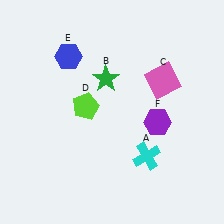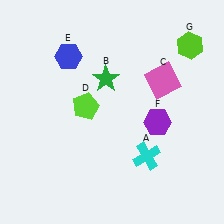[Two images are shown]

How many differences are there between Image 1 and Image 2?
There is 1 difference between the two images.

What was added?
A lime hexagon (G) was added in Image 2.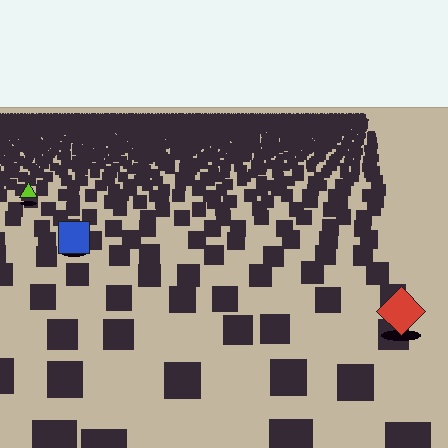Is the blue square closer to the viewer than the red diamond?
No. The red diamond is closer — you can tell from the texture gradient: the ground texture is coarser near it.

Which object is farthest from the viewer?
The lime triangle is farthest from the viewer. It appears smaller and the ground texture around it is denser.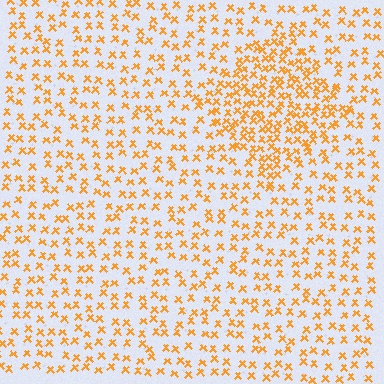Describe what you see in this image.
The image contains small orange elements arranged at two different densities. A diamond-shaped region is visible where the elements are more densely packed than the surrounding area.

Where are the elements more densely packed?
The elements are more densely packed inside the diamond boundary.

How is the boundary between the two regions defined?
The boundary is defined by a change in element density (approximately 2.1x ratio). All elements are the same color, size, and shape.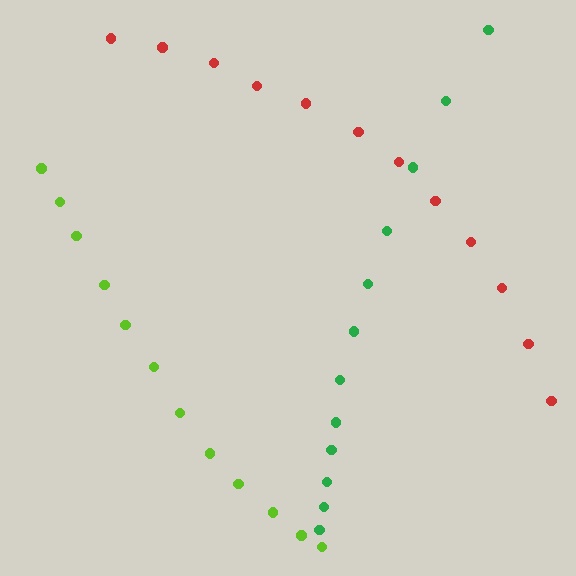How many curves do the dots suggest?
There are 3 distinct paths.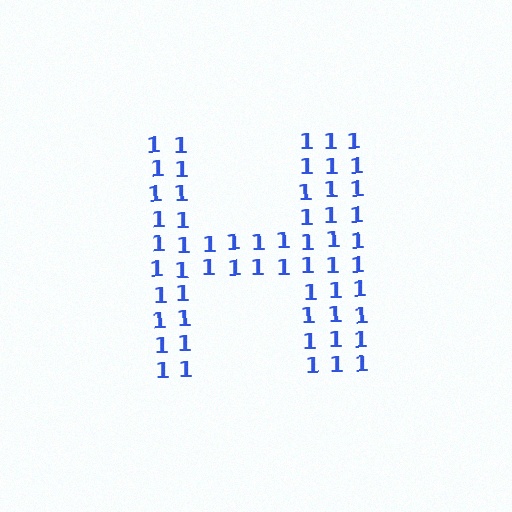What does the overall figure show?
The overall figure shows the letter H.